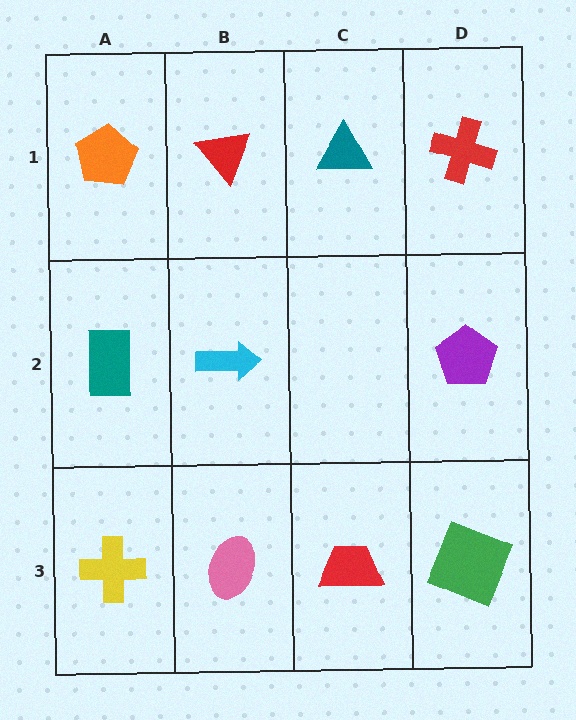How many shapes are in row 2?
3 shapes.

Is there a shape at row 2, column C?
No, that cell is empty.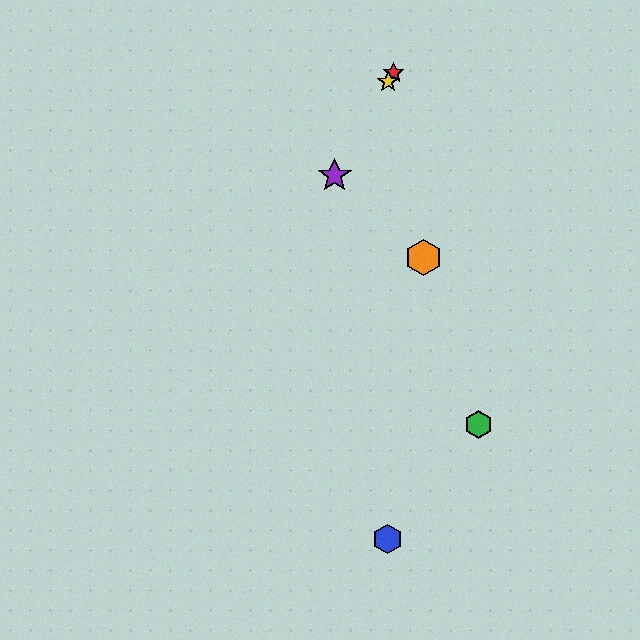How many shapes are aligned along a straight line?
3 shapes (the red star, the yellow star, the purple star) are aligned along a straight line.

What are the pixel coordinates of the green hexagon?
The green hexagon is at (478, 424).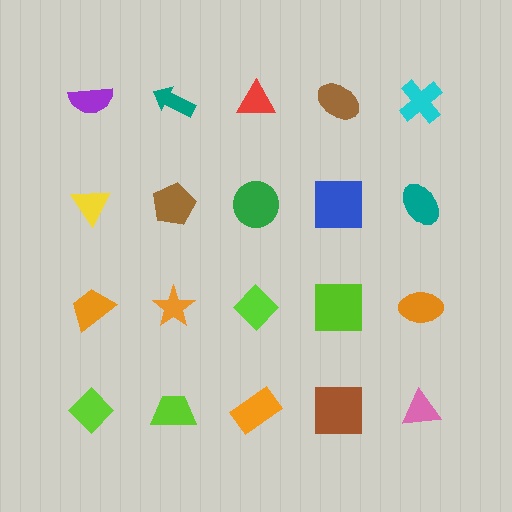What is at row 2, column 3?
A green circle.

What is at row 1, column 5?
A cyan cross.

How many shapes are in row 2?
5 shapes.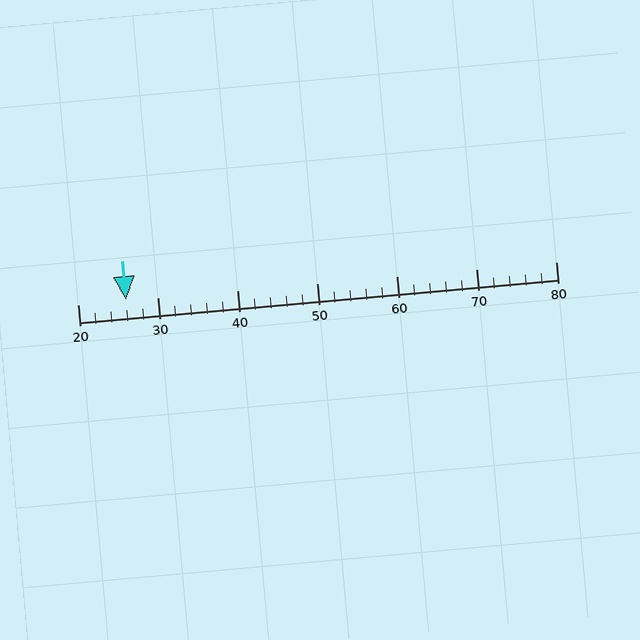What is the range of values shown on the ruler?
The ruler shows values from 20 to 80.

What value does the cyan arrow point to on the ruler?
The cyan arrow points to approximately 26.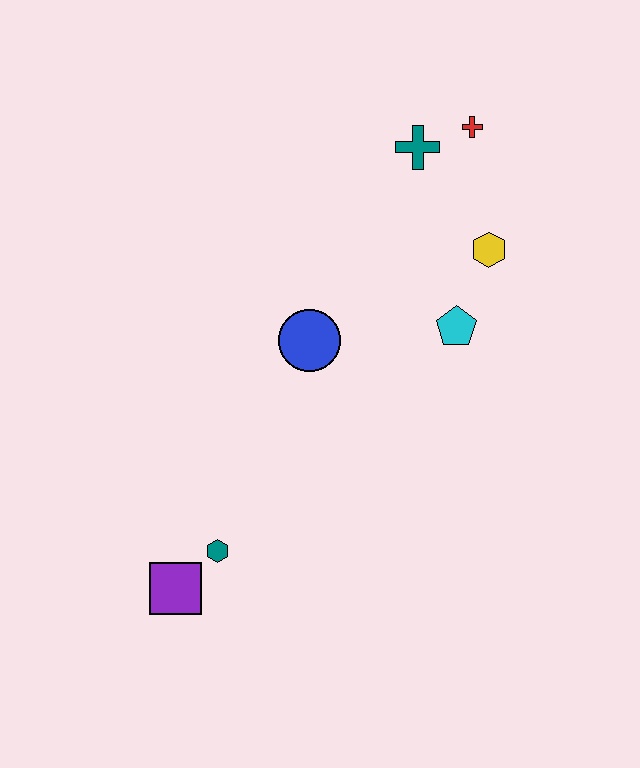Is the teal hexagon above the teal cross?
No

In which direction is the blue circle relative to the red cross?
The blue circle is below the red cross.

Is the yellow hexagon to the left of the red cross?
No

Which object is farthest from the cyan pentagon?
The purple square is farthest from the cyan pentagon.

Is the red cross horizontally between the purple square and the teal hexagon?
No